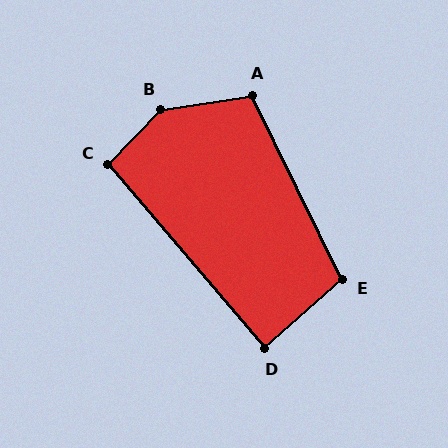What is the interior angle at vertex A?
Approximately 108 degrees (obtuse).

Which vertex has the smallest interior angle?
D, at approximately 89 degrees.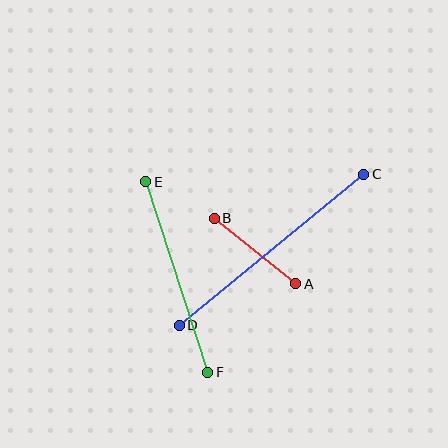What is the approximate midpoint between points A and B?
The midpoint is at approximately (255, 251) pixels.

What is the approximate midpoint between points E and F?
The midpoint is at approximately (177, 277) pixels.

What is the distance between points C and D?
The distance is approximately 239 pixels.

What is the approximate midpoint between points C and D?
The midpoint is at approximately (271, 250) pixels.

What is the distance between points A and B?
The distance is approximately 104 pixels.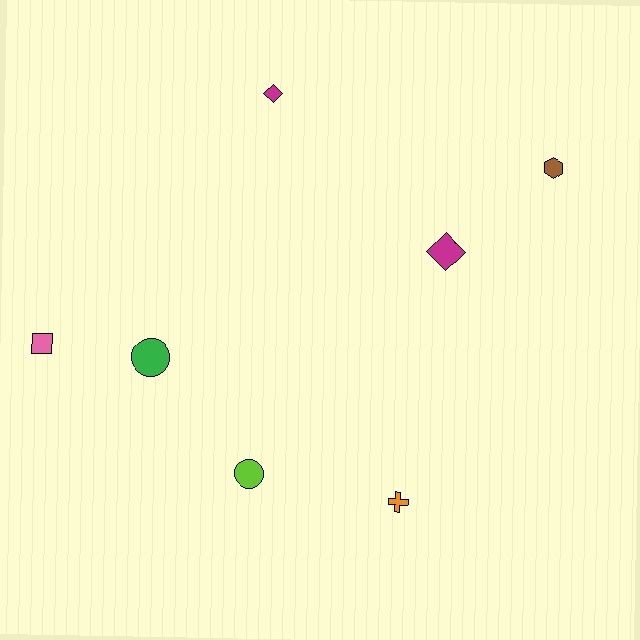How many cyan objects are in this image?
There are no cyan objects.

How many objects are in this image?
There are 7 objects.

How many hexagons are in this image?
There is 1 hexagon.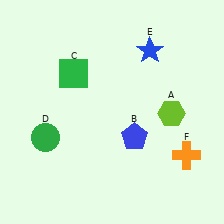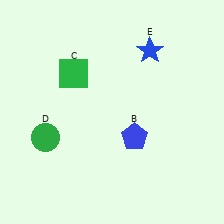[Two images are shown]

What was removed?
The orange cross (F), the lime hexagon (A) were removed in Image 2.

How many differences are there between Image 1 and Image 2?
There are 2 differences between the two images.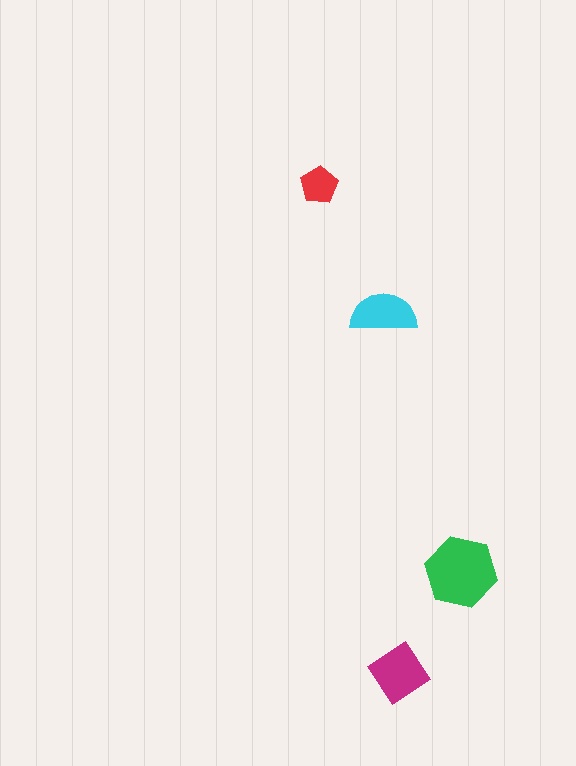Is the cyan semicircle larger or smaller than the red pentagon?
Larger.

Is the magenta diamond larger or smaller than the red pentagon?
Larger.